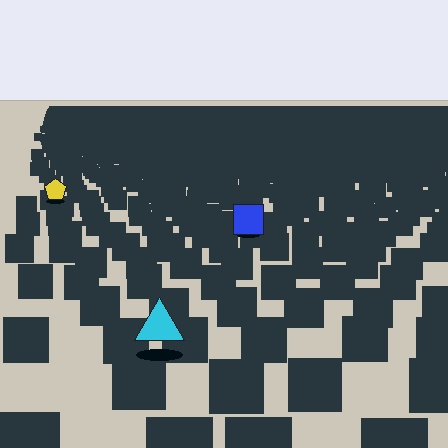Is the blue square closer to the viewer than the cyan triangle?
No. The cyan triangle is closer — you can tell from the texture gradient: the ground texture is coarser near it.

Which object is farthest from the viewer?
The yellow pentagon is farthest from the viewer. It appears smaller and the ground texture around it is denser.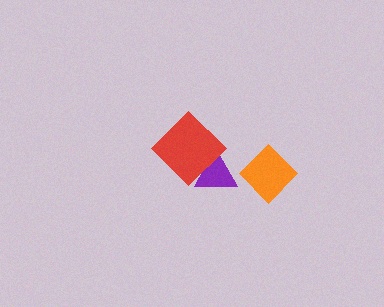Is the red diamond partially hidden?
No, no other shape covers it.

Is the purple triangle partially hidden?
Yes, it is partially covered by another shape.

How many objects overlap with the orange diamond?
0 objects overlap with the orange diamond.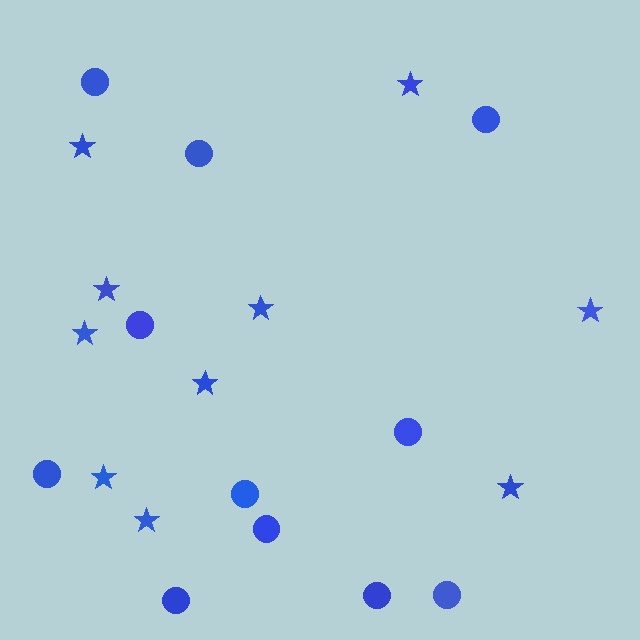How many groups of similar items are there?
There are 2 groups: one group of stars (10) and one group of circles (11).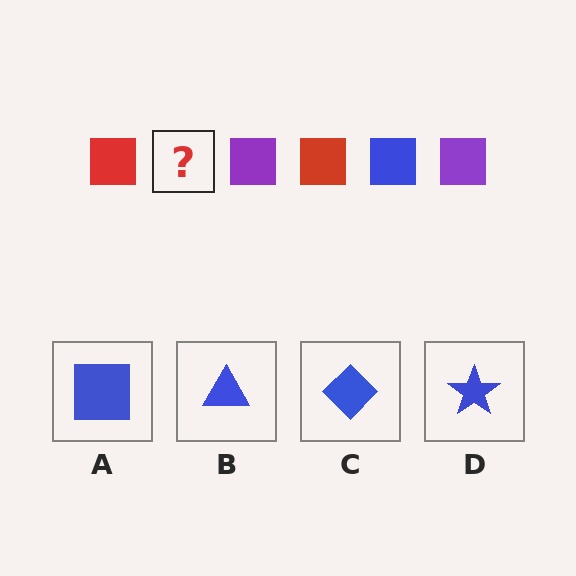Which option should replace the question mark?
Option A.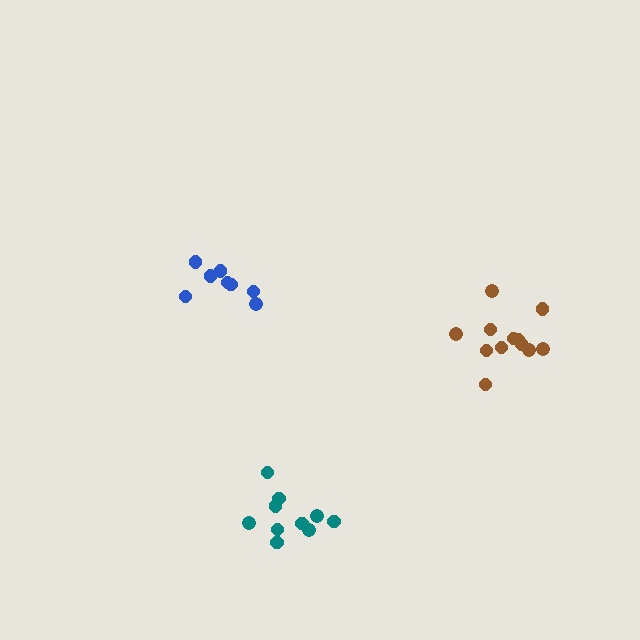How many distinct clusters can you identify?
There are 3 distinct clusters.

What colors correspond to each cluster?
The clusters are colored: teal, blue, brown.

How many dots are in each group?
Group 1: 10 dots, Group 2: 8 dots, Group 3: 12 dots (30 total).